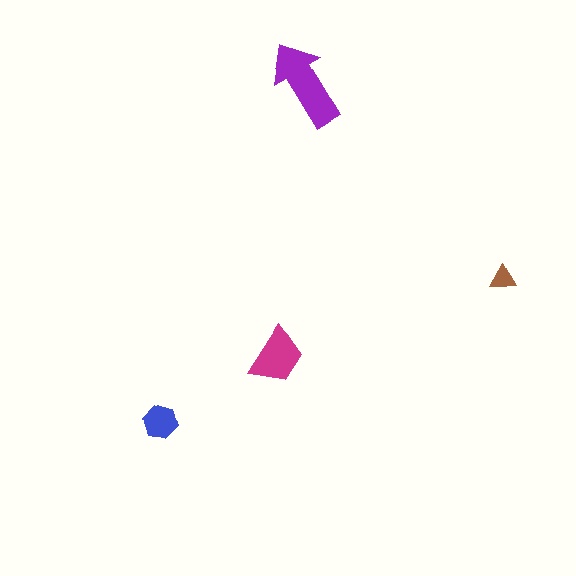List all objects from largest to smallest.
The purple arrow, the magenta trapezoid, the blue hexagon, the brown triangle.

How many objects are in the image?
There are 4 objects in the image.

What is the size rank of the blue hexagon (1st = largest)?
3rd.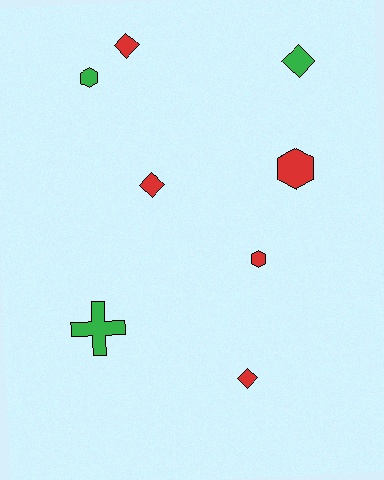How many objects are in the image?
There are 8 objects.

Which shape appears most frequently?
Diamond, with 4 objects.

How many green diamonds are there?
There is 1 green diamond.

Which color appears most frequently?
Red, with 5 objects.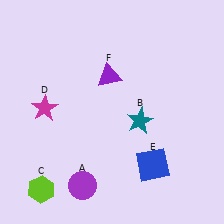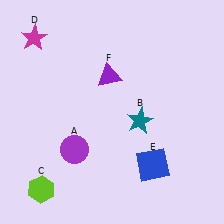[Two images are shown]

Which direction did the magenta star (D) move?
The magenta star (D) moved up.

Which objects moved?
The objects that moved are: the purple circle (A), the magenta star (D).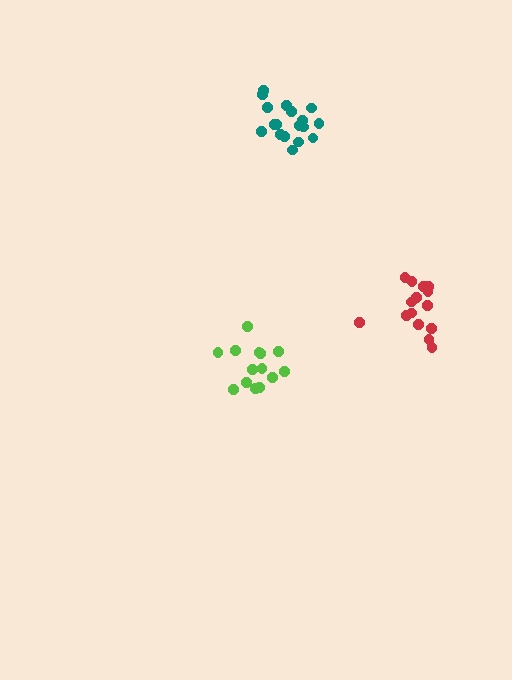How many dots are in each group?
Group 1: 14 dots, Group 2: 17 dots, Group 3: 18 dots (49 total).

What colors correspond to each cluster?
The clusters are colored: lime, red, teal.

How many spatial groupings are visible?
There are 3 spatial groupings.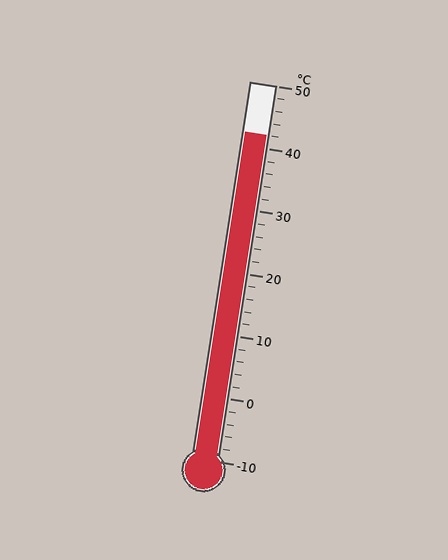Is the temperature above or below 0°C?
The temperature is above 0°C.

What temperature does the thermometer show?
The thermometer shows approximately 42°C.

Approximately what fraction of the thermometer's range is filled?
The thermometer is filled to approximately 85% of its range.